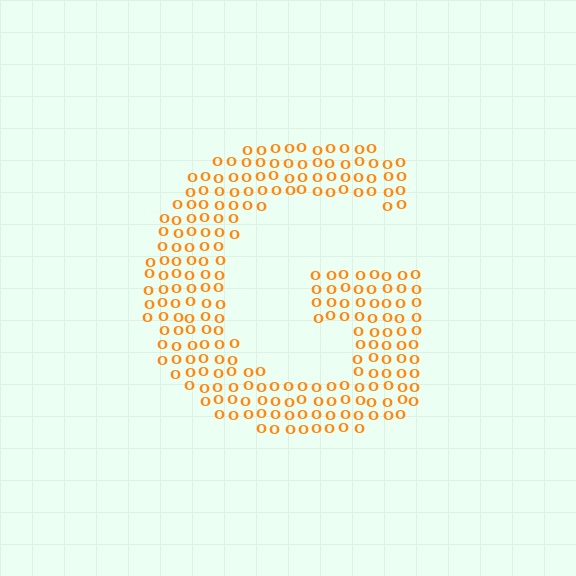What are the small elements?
The small elements are letter O's.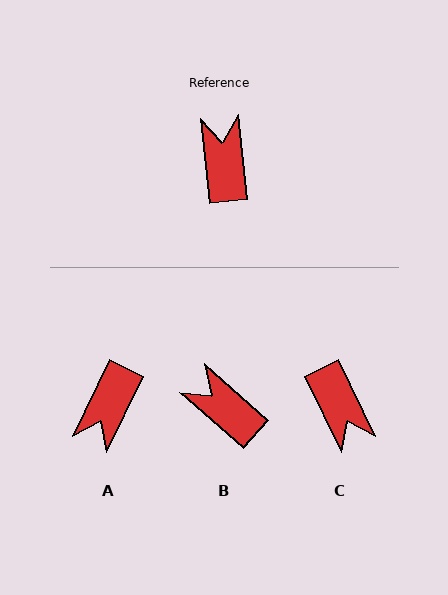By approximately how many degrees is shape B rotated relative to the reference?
Approximately 42 degrees counter-clockwise.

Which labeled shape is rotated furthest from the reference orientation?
C, about 160 degrees away.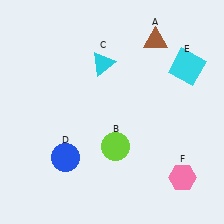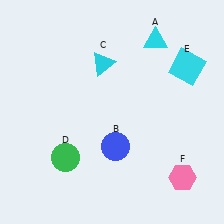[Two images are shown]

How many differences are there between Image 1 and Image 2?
There are 3 differences between the two images.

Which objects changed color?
A changed from brown to cyan. B changed from lime to blue. D changed from blue to green.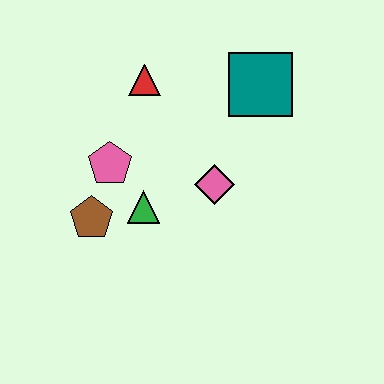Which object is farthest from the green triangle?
The teal square is farthest from the green triangle.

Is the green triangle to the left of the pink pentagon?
No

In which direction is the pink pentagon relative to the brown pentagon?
The pink pentagon is above the brown pentagon.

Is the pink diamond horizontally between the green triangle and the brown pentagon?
No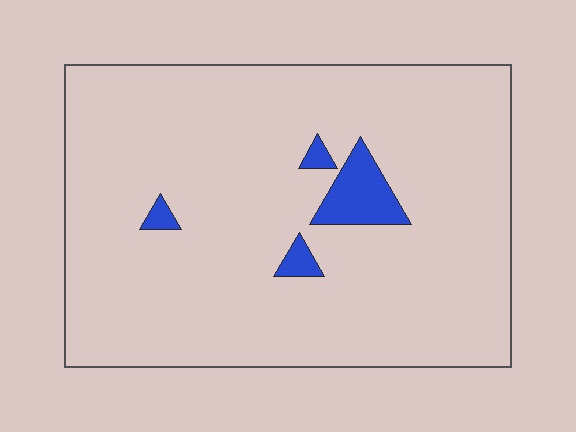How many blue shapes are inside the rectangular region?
4.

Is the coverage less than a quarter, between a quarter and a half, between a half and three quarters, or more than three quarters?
Less than a quarter.